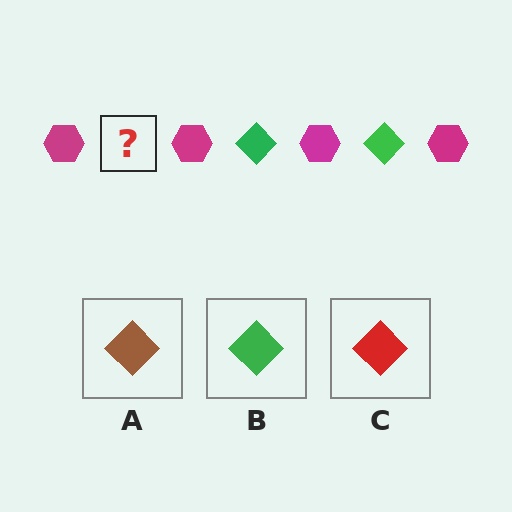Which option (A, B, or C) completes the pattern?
B.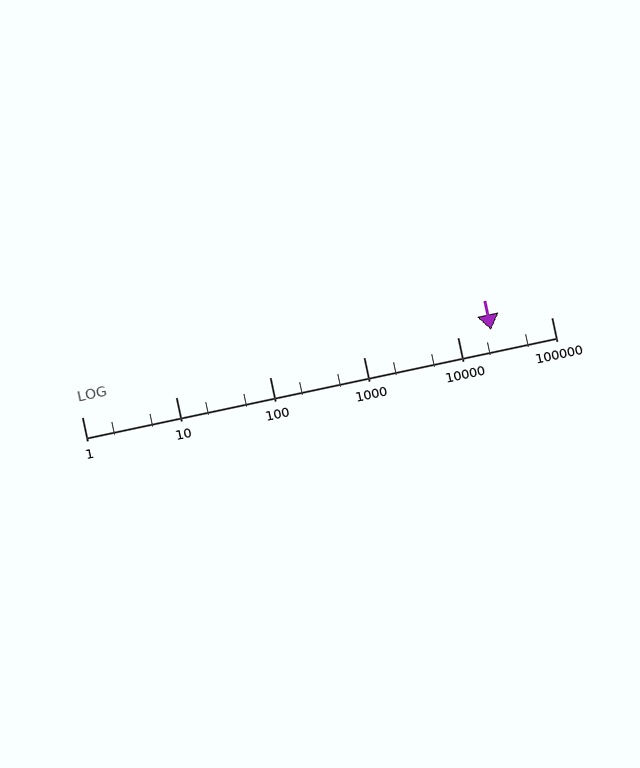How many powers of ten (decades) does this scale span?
The scale spans 5 decades, from 1 to 100000.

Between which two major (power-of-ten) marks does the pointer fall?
The pointer is between 10000 and 100000.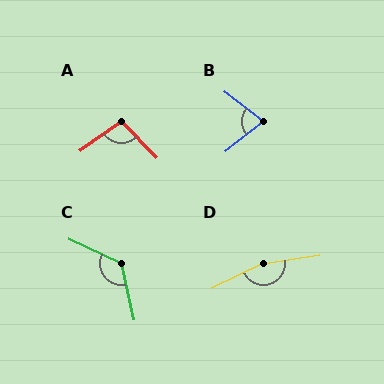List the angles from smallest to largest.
B (76°), A (98°), C (128°), D (162°).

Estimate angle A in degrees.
Approximately 98 degrees.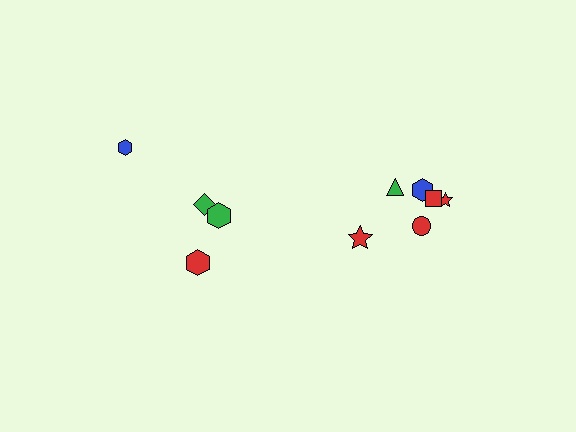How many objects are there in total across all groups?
There are 10 objects.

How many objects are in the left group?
There are 4 objects.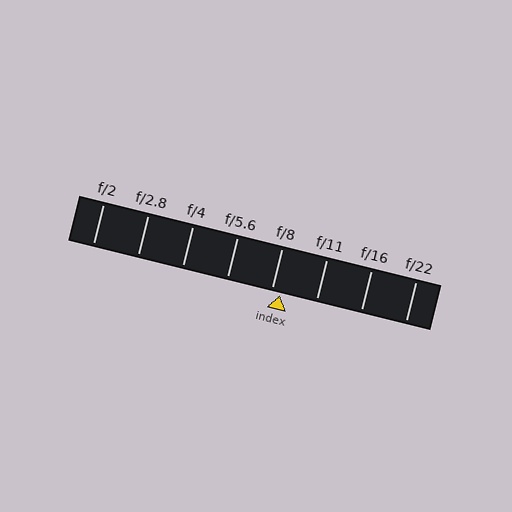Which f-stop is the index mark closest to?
The index mark is closest to f/8.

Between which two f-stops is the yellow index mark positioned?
The index mark is between f/8 and f/11.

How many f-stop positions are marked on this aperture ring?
There are 8 f-stop positions marked.